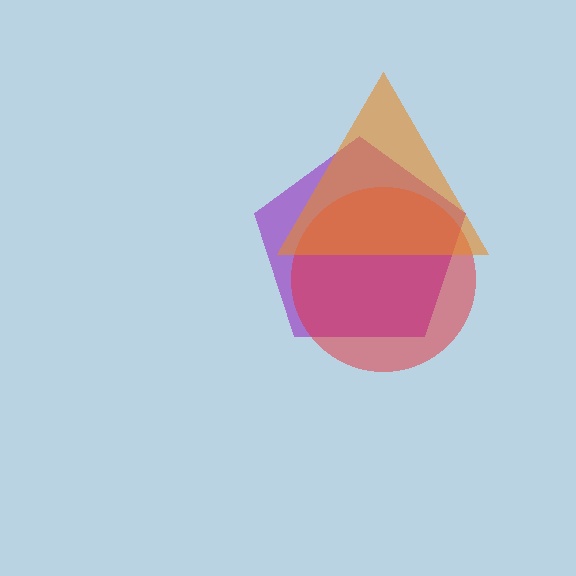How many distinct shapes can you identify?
There are 3 distinct shapes: a purple pentagon, a red circle, an orange triangle.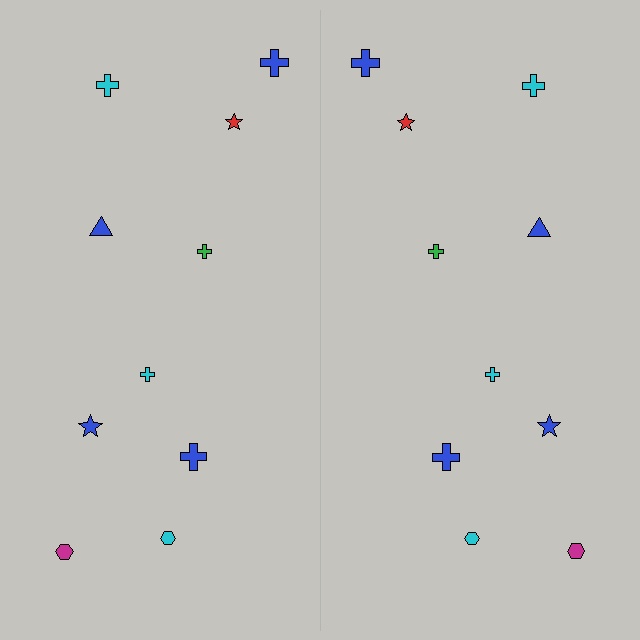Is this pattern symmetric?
Yes, this pattern has bilateral (reflection) symmetry.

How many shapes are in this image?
There are 20 shapes in this image.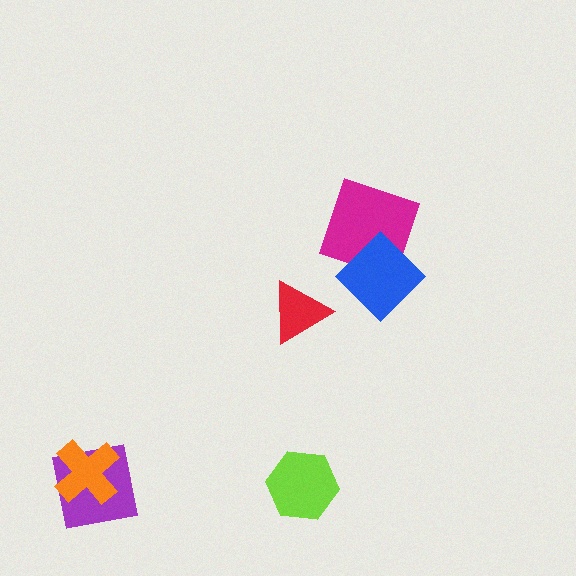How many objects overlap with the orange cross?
1 object overlaps with the orange cross.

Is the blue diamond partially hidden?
No, no other shape covers it.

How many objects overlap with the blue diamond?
1 object overlaps with the blue diamond.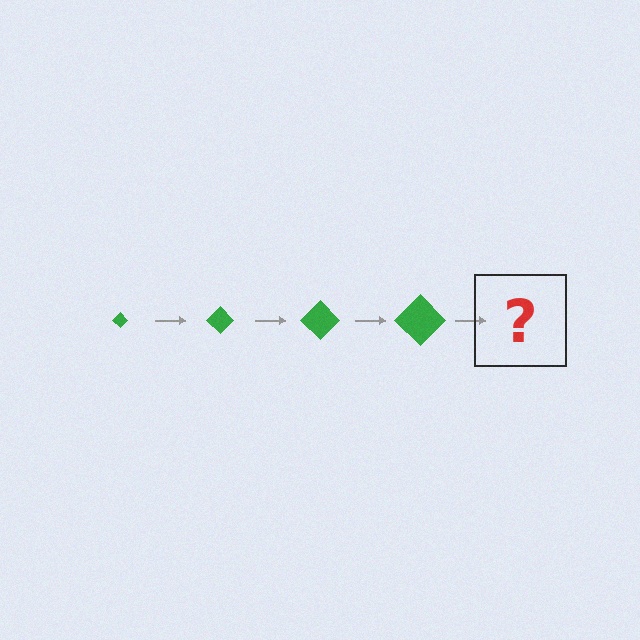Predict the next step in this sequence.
The next step is a green diamond, larger than the previous one.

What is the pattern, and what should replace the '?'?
The pattern is that the diamond gets progressively larger each step. The '?' should be a green diamond, larger than the previous one.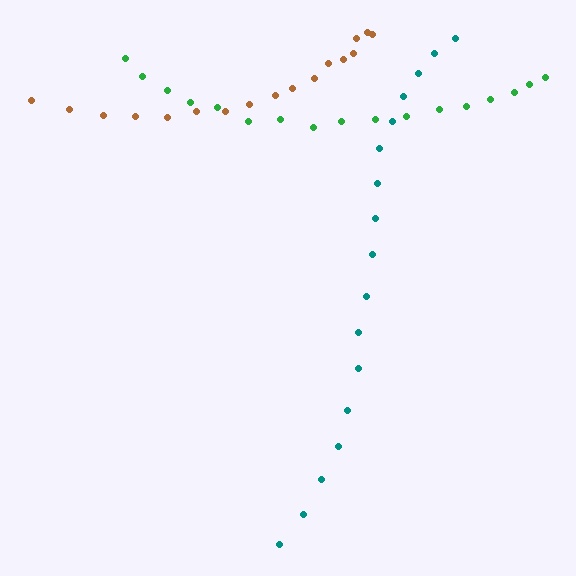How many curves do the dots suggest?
There are 3 distinct paths.